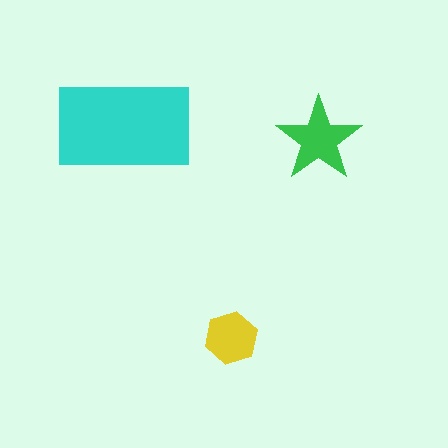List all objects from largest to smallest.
The cyan rectangle, the green star, the yellow hexagon.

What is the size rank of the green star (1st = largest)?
2nd.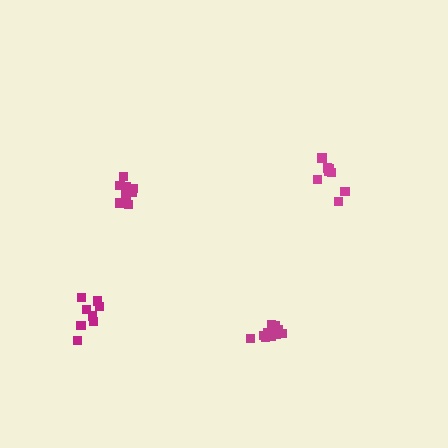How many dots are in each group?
Group 1: 8 dots, Group 2: 8 dots, Group 3: 8 dots, Group 4: 10 dots (34 total).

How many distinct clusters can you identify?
There are 4 distinct clusters.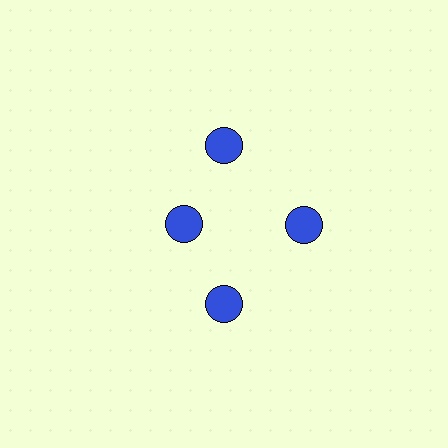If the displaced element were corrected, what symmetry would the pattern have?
It would have 4-fold rotational symmetry — the pattern would map onto itself every 90 degrees.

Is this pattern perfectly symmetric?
No. The 4 blue circles are arranged in a ring, but one element near the 9 o'clock position is pulled inward toward the center, breaking the 4-fold rotational symmetry.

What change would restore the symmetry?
The symmetry would be restored by moving it outward, back onto the ring so that all 4 circles sit at equal angles and equal distance from the center.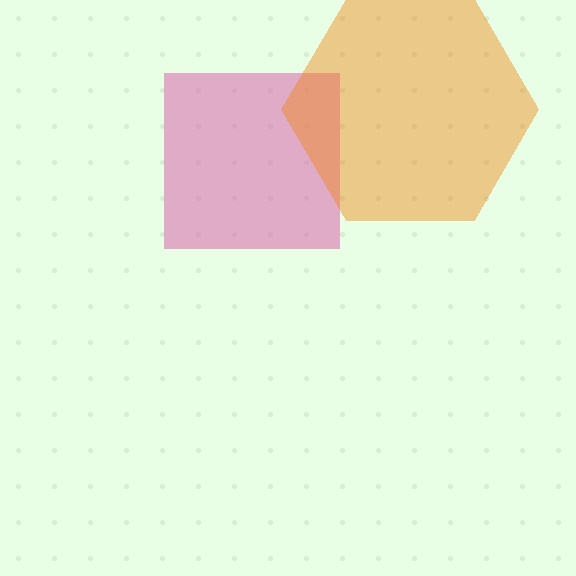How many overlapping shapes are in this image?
There are 2 overlapping shapes in the image.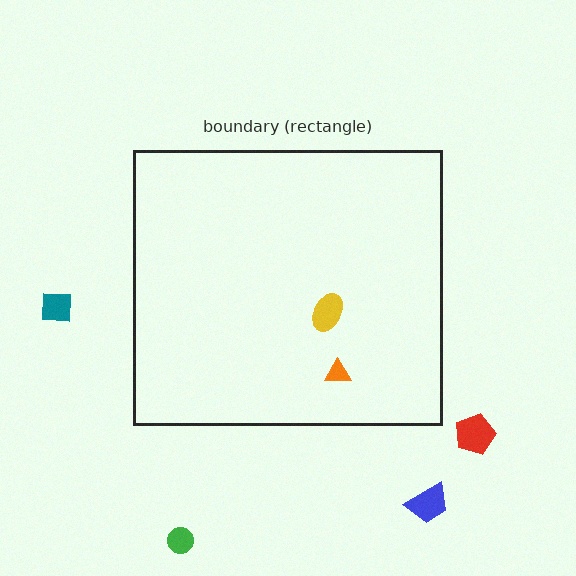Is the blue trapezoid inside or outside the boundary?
Outside.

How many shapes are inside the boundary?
2 inside, 4 outside.